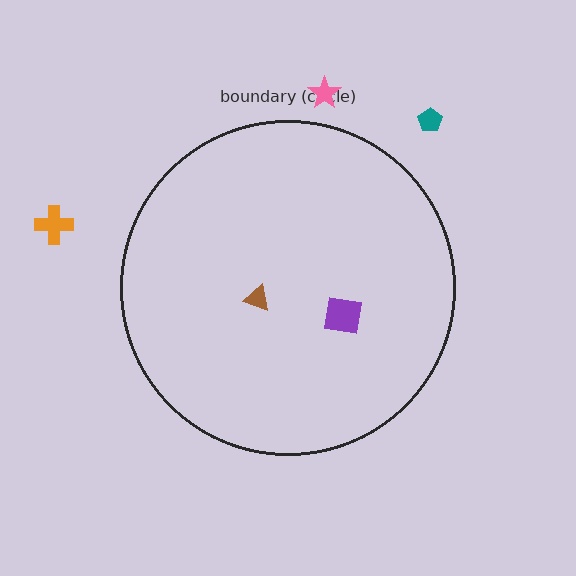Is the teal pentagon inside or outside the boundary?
Outside.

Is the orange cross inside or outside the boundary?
Outside.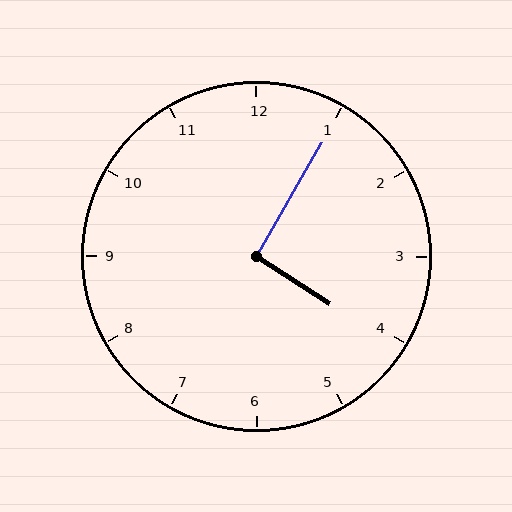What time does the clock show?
4:05.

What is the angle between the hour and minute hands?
Approximately 92 degrees.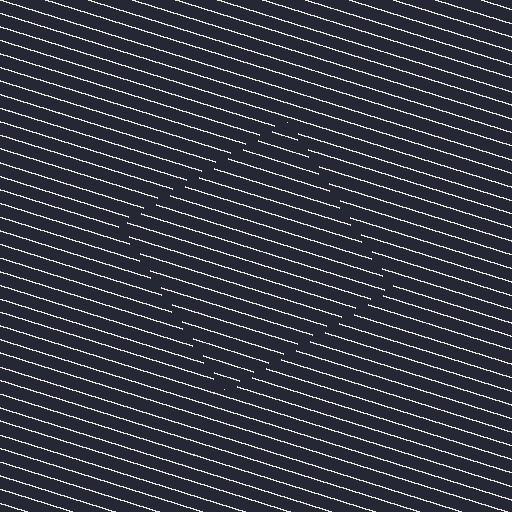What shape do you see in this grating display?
An illusory square. The interior of the shape contains the same grating, shifted by half a period — the contour is defined by the phase discontinuity where line-ends from the inner and outer gratings abut.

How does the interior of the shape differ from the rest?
The interior of the shape contains the same grating, shifted by half a period — the contour is defined by the phase discontinuity where line-ends from the inner and outer gratings abut.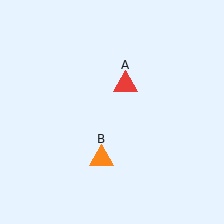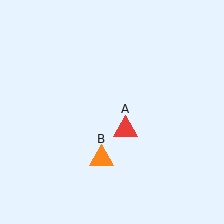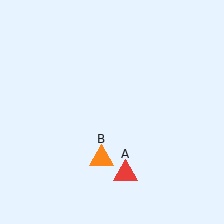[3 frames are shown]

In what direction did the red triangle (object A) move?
The red triangle (object A) moved down.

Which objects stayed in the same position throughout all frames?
Orange triangle (object B) remained stationary.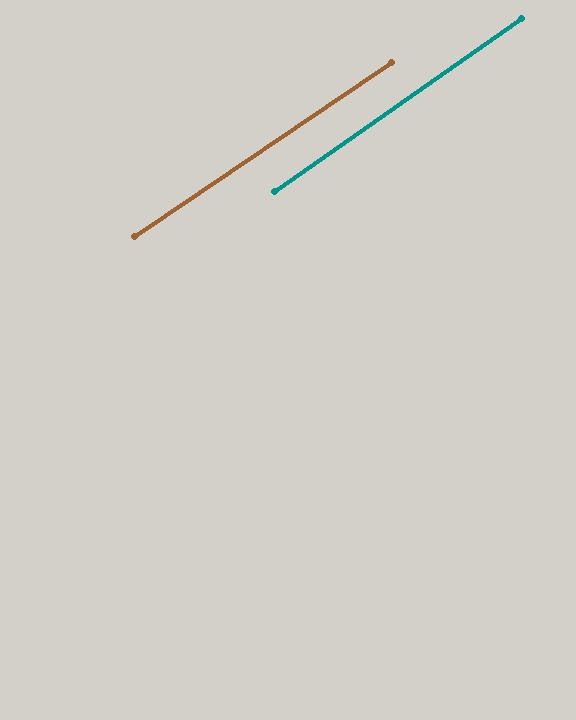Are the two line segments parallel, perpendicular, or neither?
Parallel — their directions differ by only 1.2°.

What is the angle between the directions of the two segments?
Approximately 1 degree.